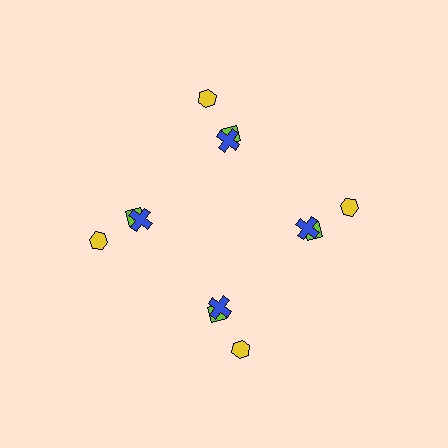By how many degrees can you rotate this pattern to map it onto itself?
The pattern maps onto itself every 90 degrees of rotation.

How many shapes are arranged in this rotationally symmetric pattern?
There are 12 shapes, arranged in 4 groups of 3.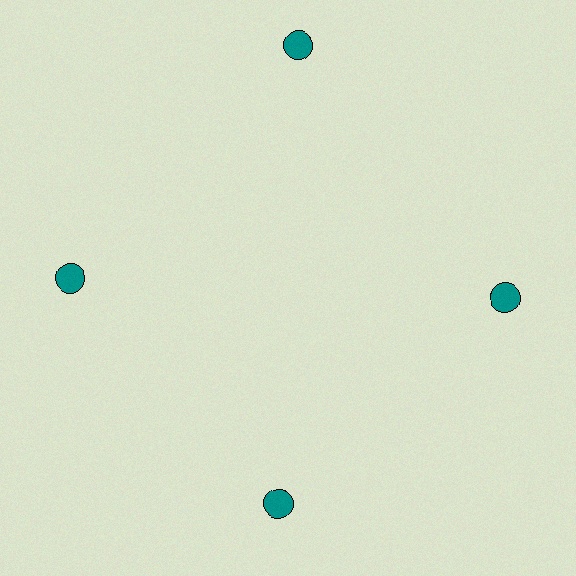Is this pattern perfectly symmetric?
No. The 4 teal circles are arranged in a ring, but one element near the 12 o'clock position is pushed outward from the center, breaking the 4-fold rotational symmetry.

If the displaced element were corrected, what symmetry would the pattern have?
It would have 4-fold rotational symmetry — the pattern would map onto itself every 90 degrees.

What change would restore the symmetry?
The symmetry would be restored by moving it inward, back onto the ring so that all 4 circles sit at equal angles and equal distance from the center.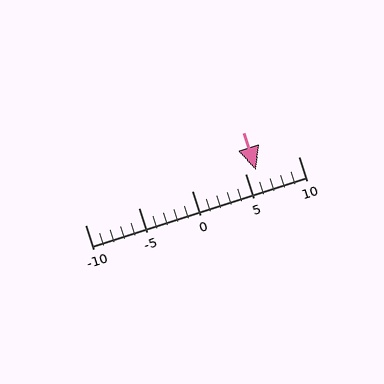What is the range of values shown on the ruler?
The ruler shows values from -10 to 10.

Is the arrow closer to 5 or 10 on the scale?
The arrow is closer to 5.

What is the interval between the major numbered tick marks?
The major tick marks are spaced 5 units apart.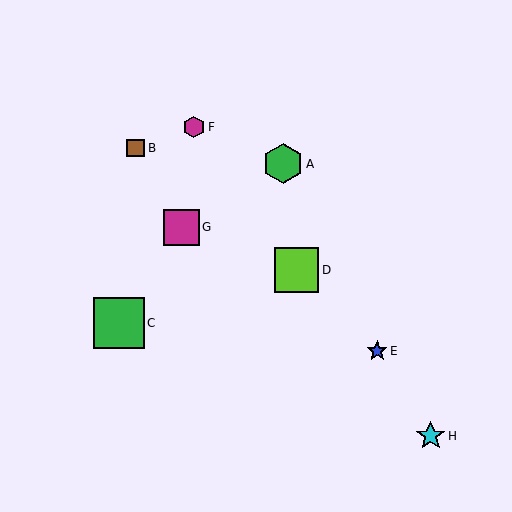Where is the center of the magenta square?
The center of the magenta square is at (181, 227).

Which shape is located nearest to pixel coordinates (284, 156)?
The green hexagon (labeled A) at (283, 164) is nearest to that location.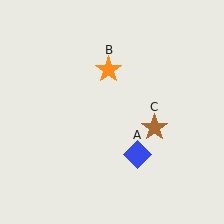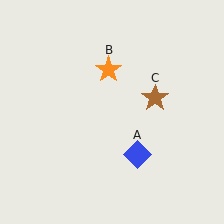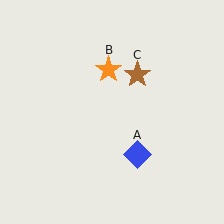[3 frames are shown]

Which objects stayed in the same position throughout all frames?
Blue diamond (object A) and orange star (object B) remained stationary.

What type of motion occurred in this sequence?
The brown star (object C) rotated counterclockwise around the center of the scene.